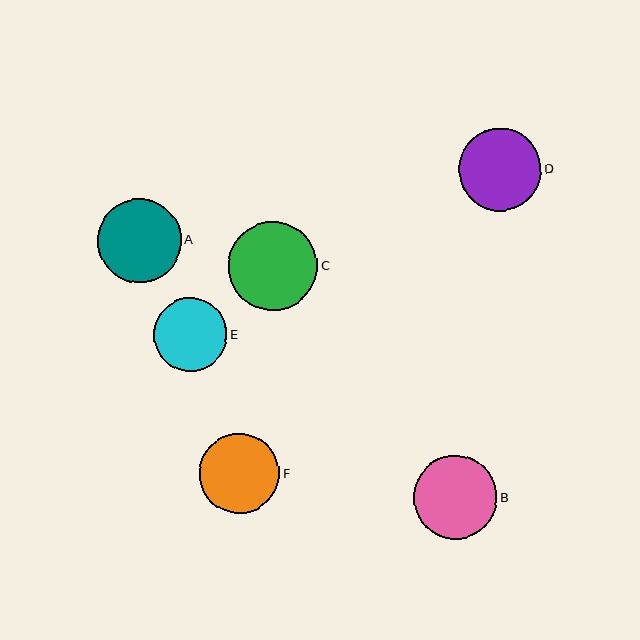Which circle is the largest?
Circle C is the largest with a size of approximately 89 pixels.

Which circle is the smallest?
Circle E is the smallest with a size of approximately 74 pixels.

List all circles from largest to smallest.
From largest to smallest: C, A, B, D, F, E.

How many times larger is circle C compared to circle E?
Circle C is approximately 1.2 times the size of circle E.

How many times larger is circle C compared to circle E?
Circle C is approximately 1.2 times the size of circle E.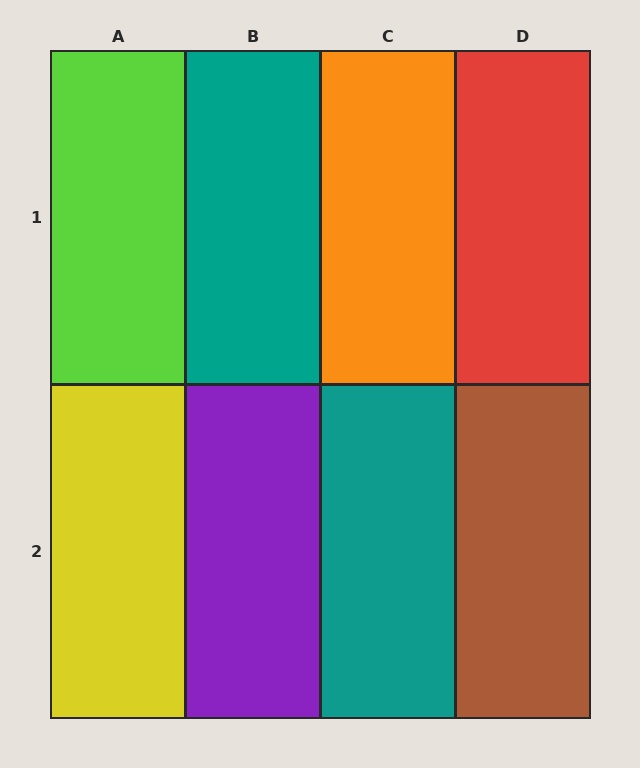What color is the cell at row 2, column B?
Purple.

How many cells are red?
1 cell is red.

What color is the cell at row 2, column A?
Yellow.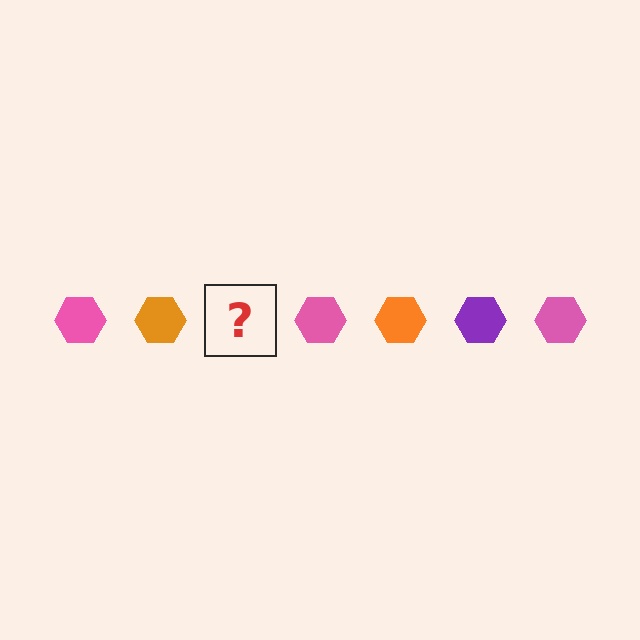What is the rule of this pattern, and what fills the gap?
The rule is that the pattern cycles through pink, orange, purple hexagons. The gap should be filled with a purple hexagon.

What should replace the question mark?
The question mark should be replaced with a purple hexagon.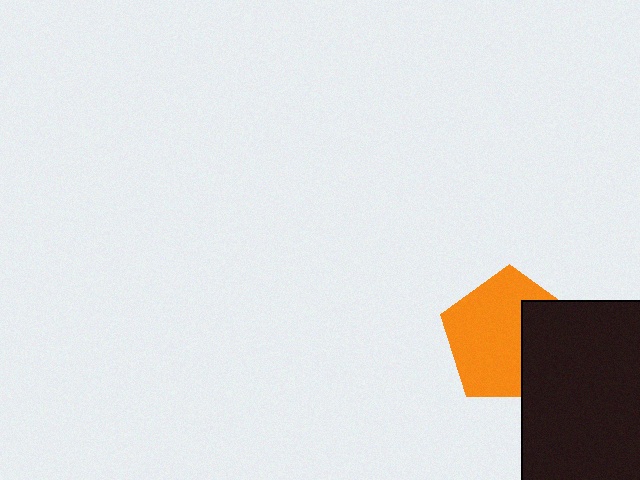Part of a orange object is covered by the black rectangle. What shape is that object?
It is a pentagon.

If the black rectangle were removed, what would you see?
You would see the complete orange pentagon.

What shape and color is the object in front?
The object in front is a black rectangle.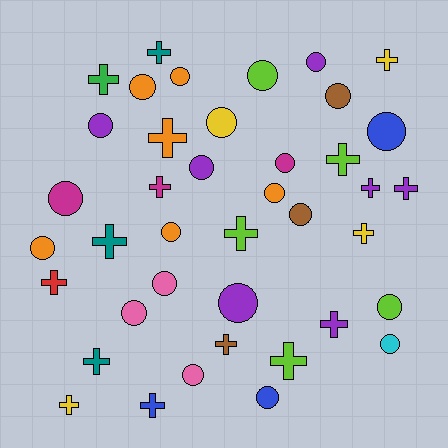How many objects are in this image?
There are 40 objects.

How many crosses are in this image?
There are 18 crosses.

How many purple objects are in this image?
There are 7 purple objects.